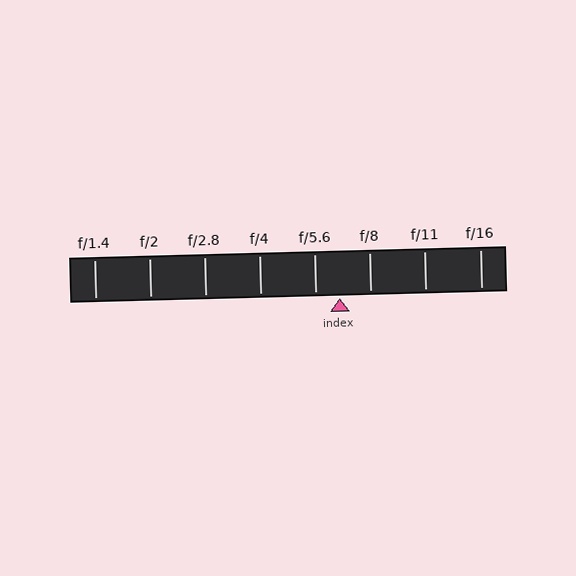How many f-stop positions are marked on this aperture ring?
There are 8 f-stop positions marked.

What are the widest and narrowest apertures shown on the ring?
The widest aperture shown is f/1.4 and the narrowest is f/16.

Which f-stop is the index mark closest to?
The index mark is closest to f/5.6.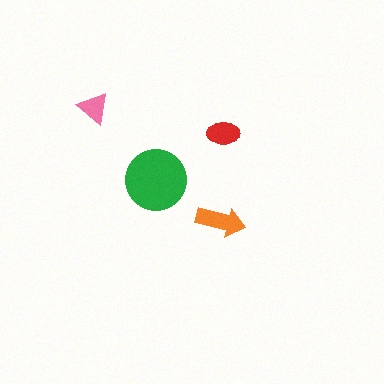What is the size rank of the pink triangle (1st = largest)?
4th.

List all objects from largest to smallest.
The green circle, the orange arrow, the red ellipse, the pink triangle.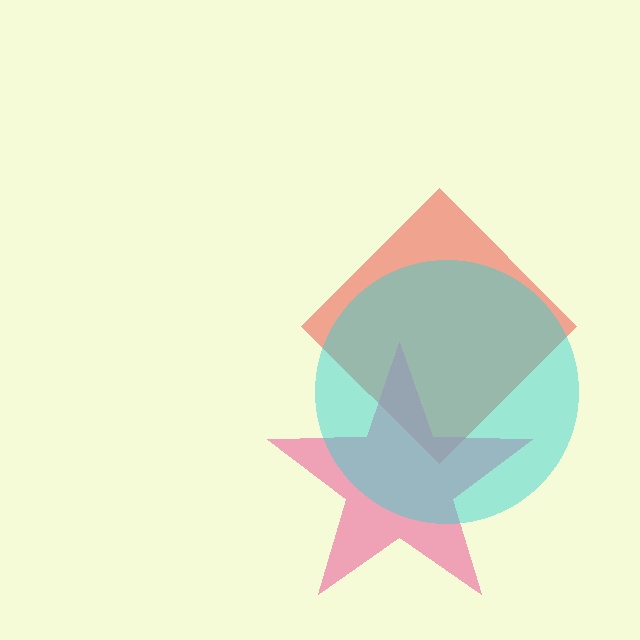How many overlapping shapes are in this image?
There are 3 overlapping shapes in the image.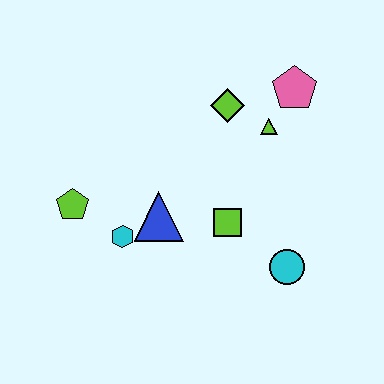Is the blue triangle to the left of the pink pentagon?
Yes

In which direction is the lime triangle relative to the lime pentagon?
The lime triangle is to the right of the lime pentagon.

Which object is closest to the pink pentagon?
The lime triangle is closest to the pink pentagon.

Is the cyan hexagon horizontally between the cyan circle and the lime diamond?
No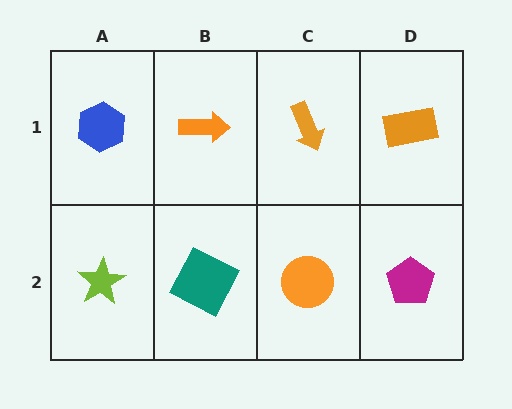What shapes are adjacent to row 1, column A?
A lime star (row 2, column A), an orange arrow (row 1, column B).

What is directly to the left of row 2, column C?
A teal square.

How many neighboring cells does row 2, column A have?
2.